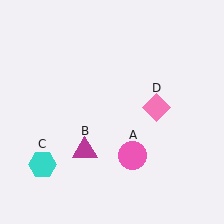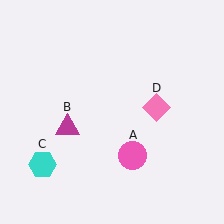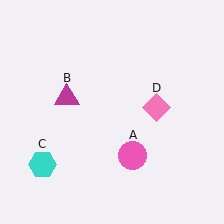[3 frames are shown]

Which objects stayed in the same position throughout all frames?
Pink circle (object A) and cyan hexagon (object C) and pink diamond (object D) remained stationary.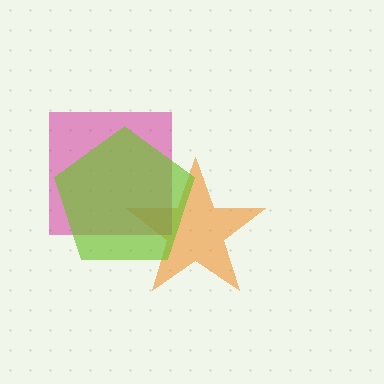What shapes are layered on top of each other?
The layered shapes are: an orange star, a magenta square, a lime pentagon.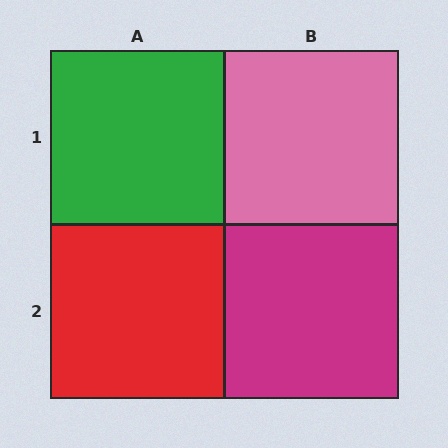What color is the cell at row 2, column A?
Red.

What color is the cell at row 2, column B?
Magenta.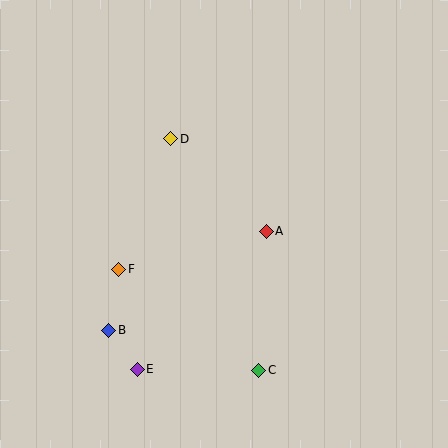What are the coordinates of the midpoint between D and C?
The midpoint between D and C is at (215, 254).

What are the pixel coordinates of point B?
Point B is at (109, 330).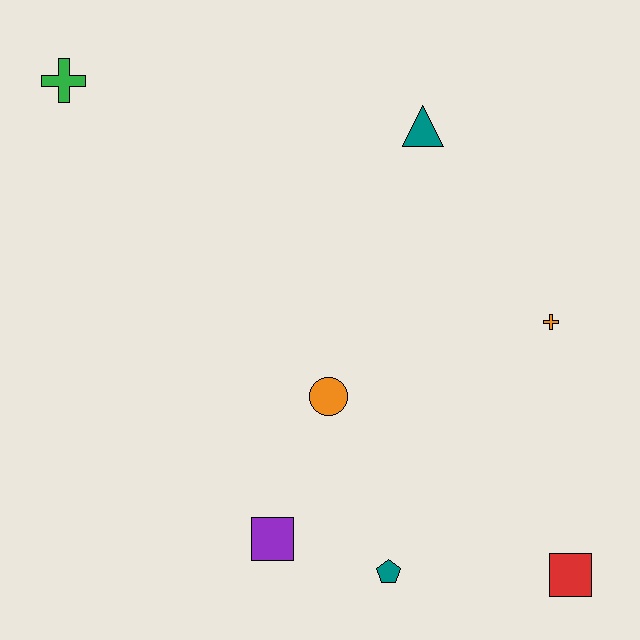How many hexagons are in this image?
There are no hexagons.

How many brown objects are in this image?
There are no brown objects.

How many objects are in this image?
There are 7 objects.